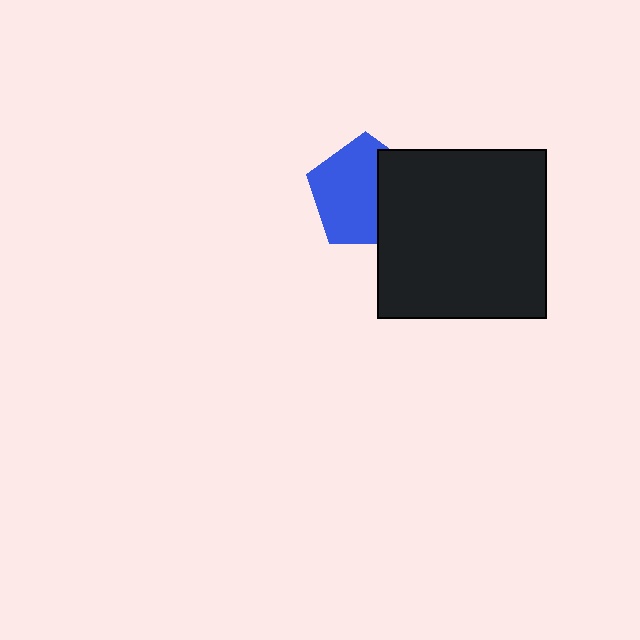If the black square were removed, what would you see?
You would see the complete blue pentagon.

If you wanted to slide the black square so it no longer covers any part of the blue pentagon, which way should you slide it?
Slide it right — that is the most direct way to separate the two shapes.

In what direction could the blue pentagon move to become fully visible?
The blue pentagon could move left. That would shift it out from behind the black square entirely.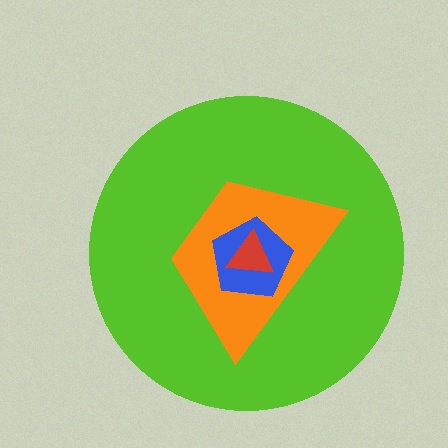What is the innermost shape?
The red triangle.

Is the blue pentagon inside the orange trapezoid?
Yes.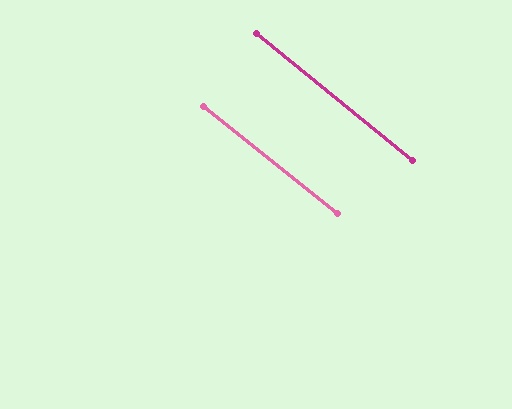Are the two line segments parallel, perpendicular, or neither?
Parallel — their directions differ by only 0.3°.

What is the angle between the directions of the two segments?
Approximately 0 degrees.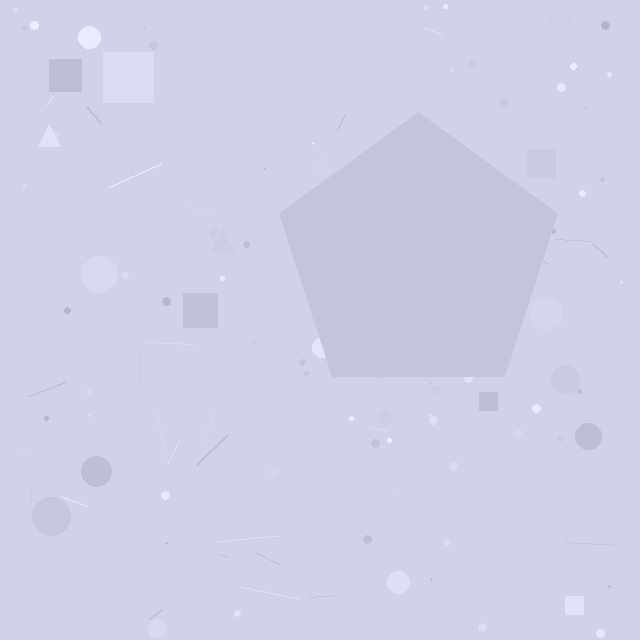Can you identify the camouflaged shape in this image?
The camouflaged shape is a pentagon.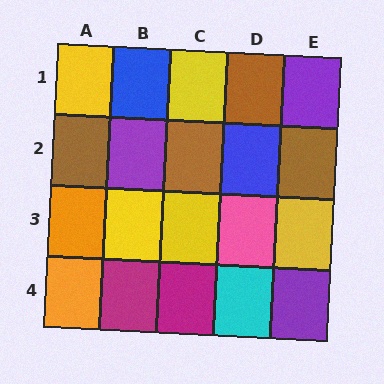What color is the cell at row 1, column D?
Brown.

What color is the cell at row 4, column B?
Magenta.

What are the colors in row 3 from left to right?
Orange, yellow, yellow, pink, yellow.